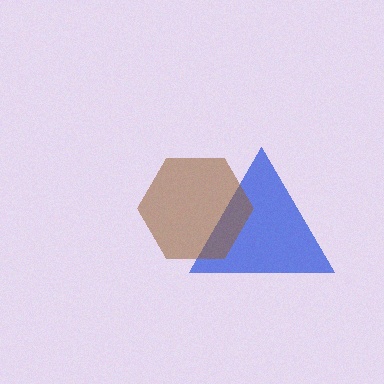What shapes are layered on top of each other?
The layered shapes are: a blue triangle, a brown hexagon.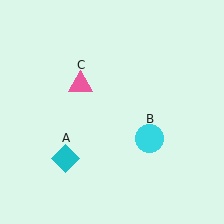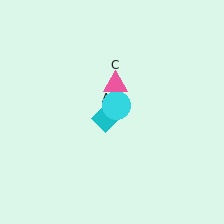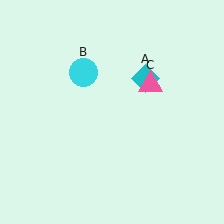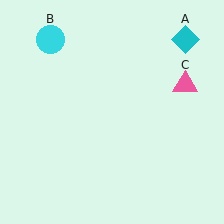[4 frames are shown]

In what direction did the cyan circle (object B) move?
The cyan circle (object B) moved up and to the left.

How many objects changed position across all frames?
3 objects changed position: cyan diamond (object A), cyan circle (object B), pink triangle (object C).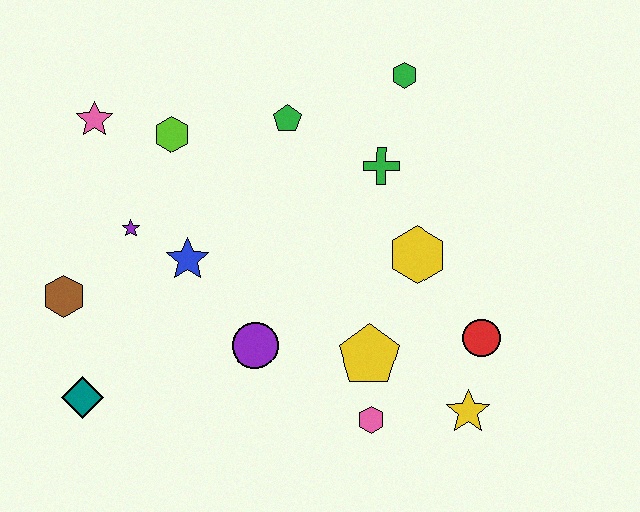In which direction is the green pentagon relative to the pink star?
The green pentagon is to the right of the pink star.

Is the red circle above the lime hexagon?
No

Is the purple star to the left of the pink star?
No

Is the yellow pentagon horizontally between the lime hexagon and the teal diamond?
No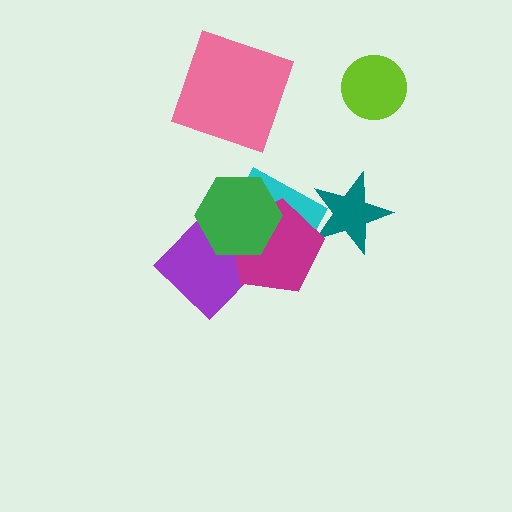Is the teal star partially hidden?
Yes, it is partially covered by another shape.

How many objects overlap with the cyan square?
3 objects overlap with the cyan square.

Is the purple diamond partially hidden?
Yes, it is partially covered by another shape.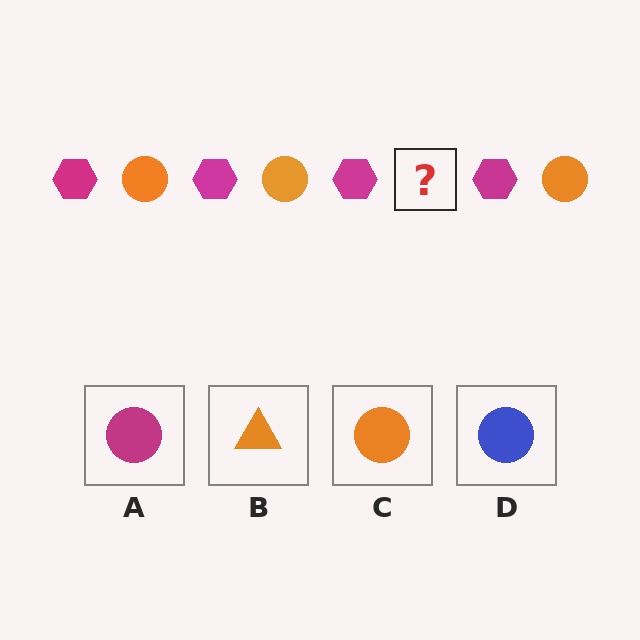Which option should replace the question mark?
Option C.